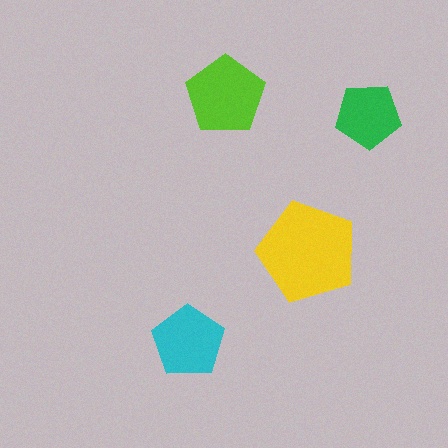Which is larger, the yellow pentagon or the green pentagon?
The yellow one.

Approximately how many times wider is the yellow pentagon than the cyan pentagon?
About 1.5 times wider.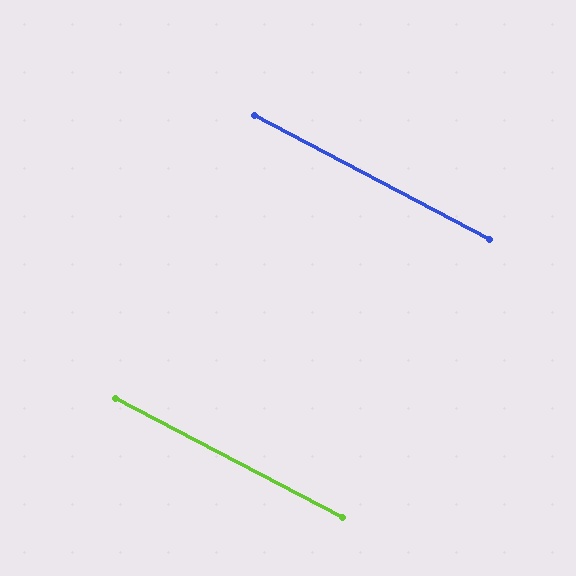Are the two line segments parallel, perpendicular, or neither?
Parallel — their directions differ by only 0.1°.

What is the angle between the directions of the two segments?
Approximately 0 degrees.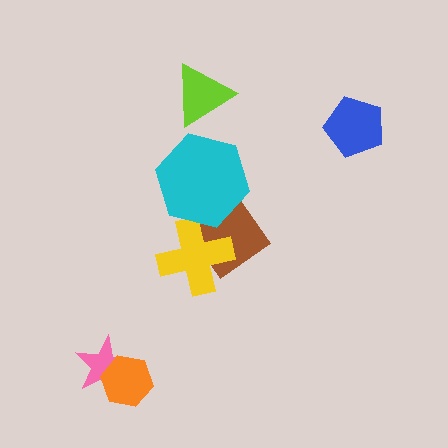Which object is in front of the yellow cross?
The cyan hexagon is in front of the yellow cross.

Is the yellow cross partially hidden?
Yes, it is partially covered by another shape.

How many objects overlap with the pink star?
1 object overlaps with the pink star.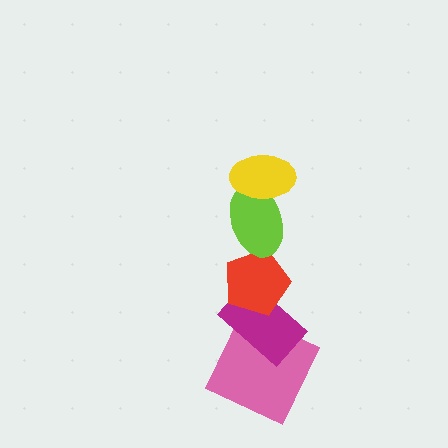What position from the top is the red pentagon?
The red pentagon is 3rd from the top.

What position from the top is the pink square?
The pink square is 5th from the top.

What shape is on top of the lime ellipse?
The yellow ellipse is on top of the lime ellipse.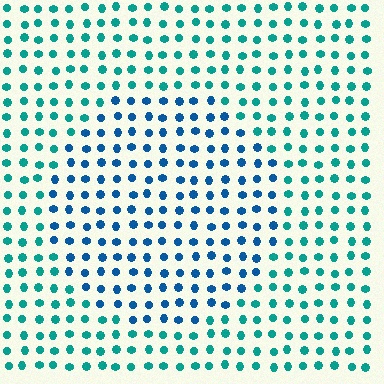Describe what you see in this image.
The image is filled with small teal elements in a uniform arrangement. A circle-shaped region is visible where the elements are tinted to a slightly different hue, forming a subtle color boundary.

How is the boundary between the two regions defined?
The boundary is defined purely by a slight shift in hue (about 35 degrees). Spacing, size, and orientation are identical on both sides.